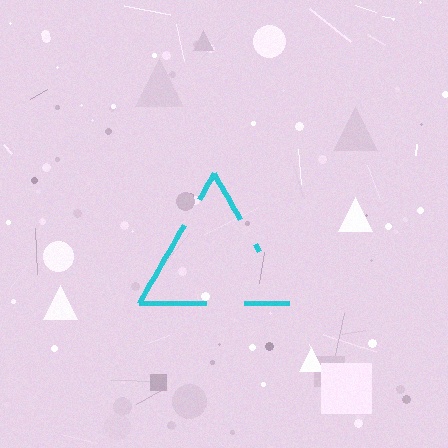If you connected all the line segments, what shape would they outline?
They would outline a triangle.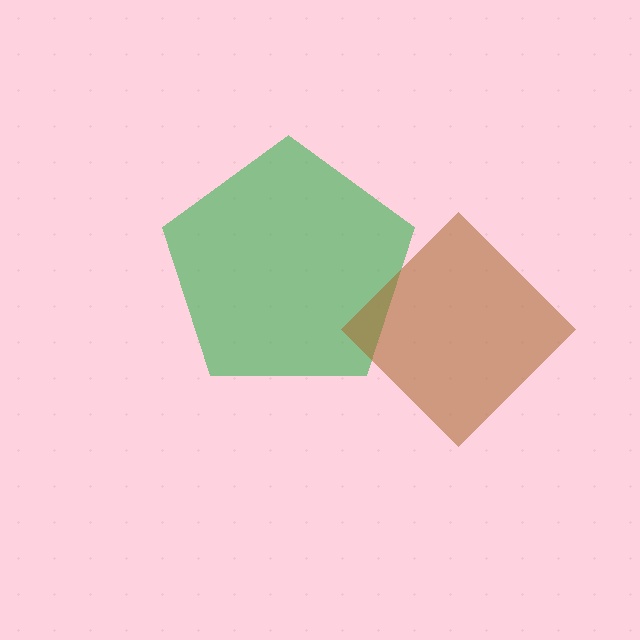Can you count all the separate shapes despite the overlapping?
Yes, there are 2 separate shapes.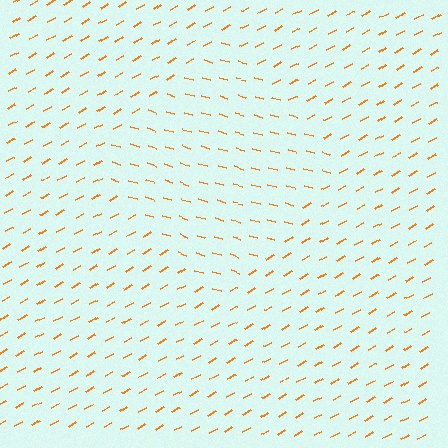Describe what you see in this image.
The image is filled with small orange line segments. A diamond region in the image has lines oriented differently from the surrounding lines, creating a visible texture boundary.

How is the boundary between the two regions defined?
The boundary is defined purely by a change in line orientation (approximately 45 degrees difference). All lines are the same color and thickness.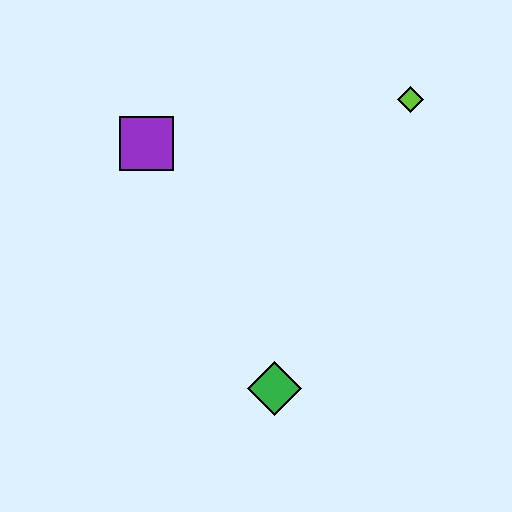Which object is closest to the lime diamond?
The purple square is closest to the lime diamond.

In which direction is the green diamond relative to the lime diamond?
The green diamond is below the lime diamond.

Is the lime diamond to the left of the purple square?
No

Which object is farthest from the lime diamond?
The green diamond is farthest from the lime diamond.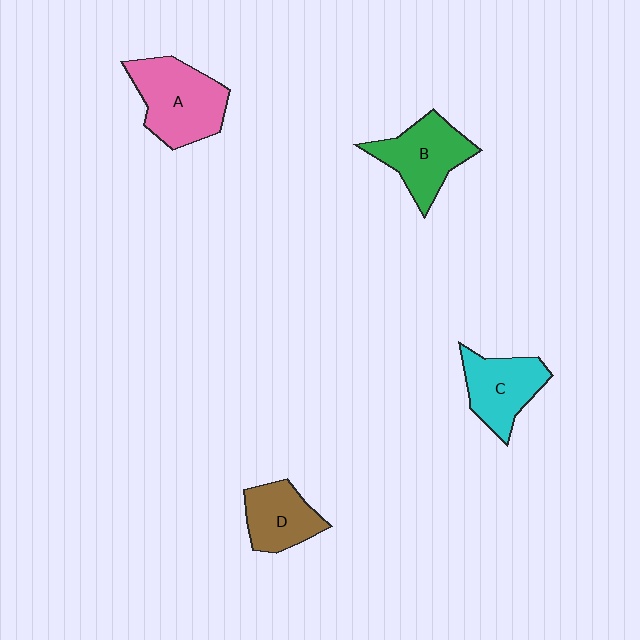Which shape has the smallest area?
Shape D (brown).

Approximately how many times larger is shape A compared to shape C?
Approximately 1.3 times.